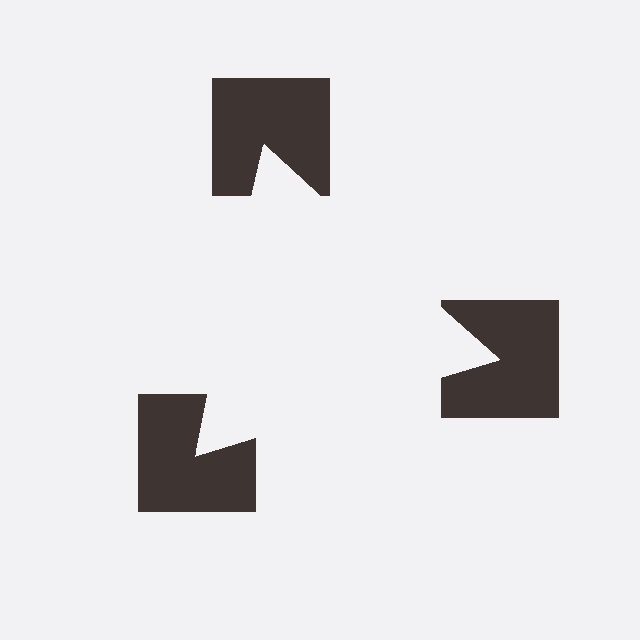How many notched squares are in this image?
There are 3 — one at each vertex of the illusory triangle.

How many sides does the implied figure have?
3 sides.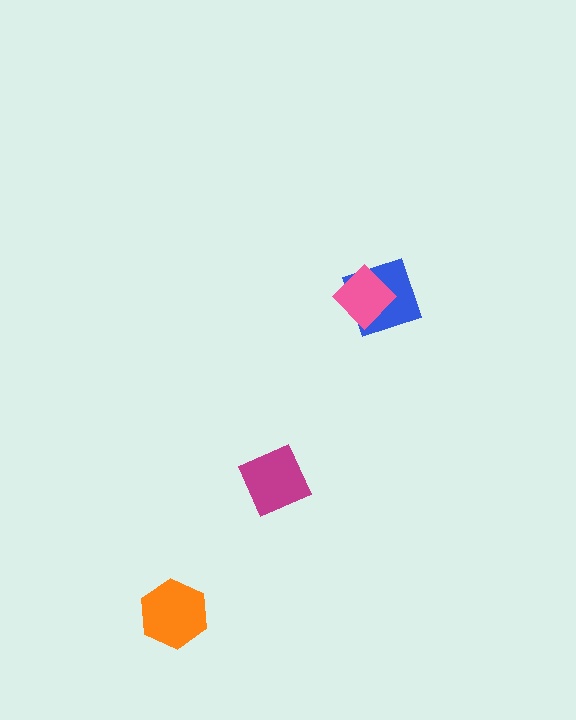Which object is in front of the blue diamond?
The pink diamond is in front of the blue diamond.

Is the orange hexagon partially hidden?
No, no other shape covers it.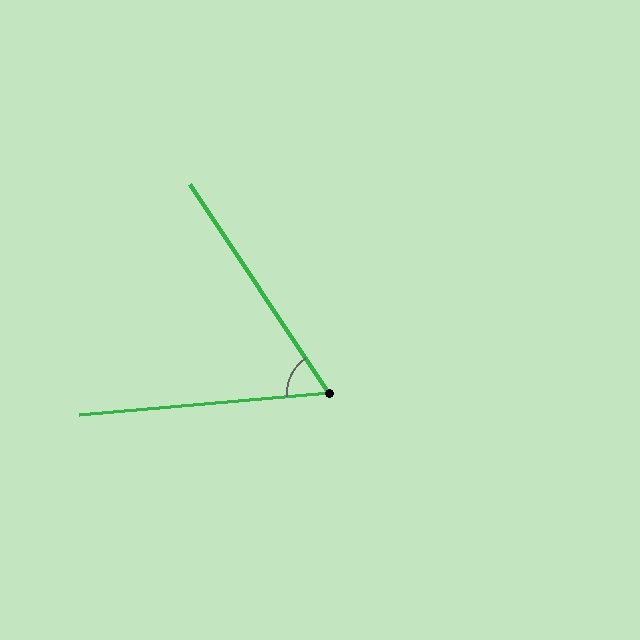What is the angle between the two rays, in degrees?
Approximately 61 degrees.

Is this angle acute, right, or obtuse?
It is acute.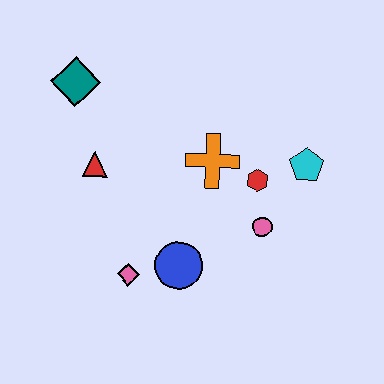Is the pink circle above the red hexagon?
No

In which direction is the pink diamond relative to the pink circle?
The pink diamond is to the left of the pink circle.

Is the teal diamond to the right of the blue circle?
No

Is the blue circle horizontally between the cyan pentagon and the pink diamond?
Yes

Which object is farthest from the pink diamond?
The cyan pentagon is farthest from the pink diamond.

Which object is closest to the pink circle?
The red hexagon is closest to the pink circle.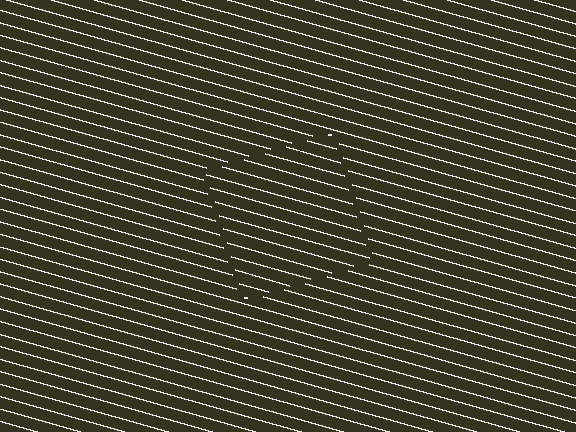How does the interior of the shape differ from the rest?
The interior of the shape contains the same grating, shifted by half a period — the contour is defined by the phase discontinuity where line-ends from the inner and outer gratings abut.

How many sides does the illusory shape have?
4 sides — the line-ends trace a square.